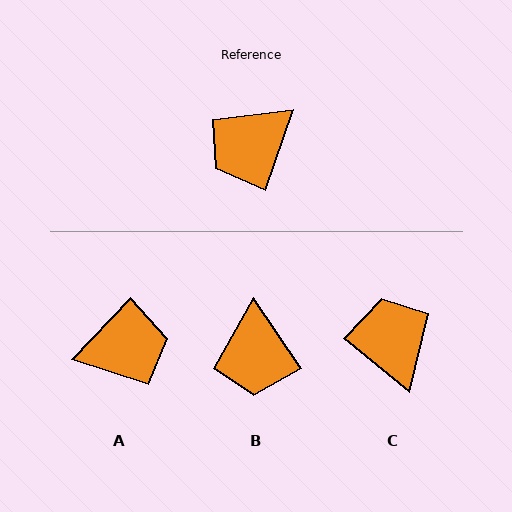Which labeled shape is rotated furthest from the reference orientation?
A, about 155 degrees away.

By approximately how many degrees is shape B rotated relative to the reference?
Approximately 53 degrees counter-clockwise.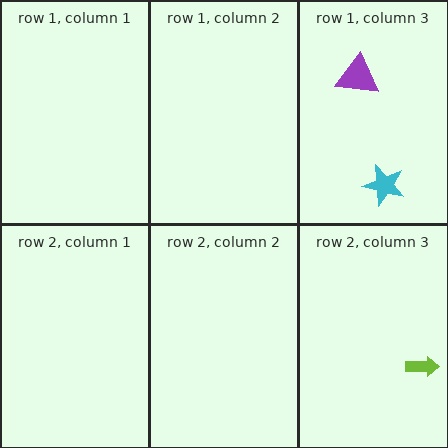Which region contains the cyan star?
The row 1, column 3 region.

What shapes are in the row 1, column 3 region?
The cyan star, the purple triangle.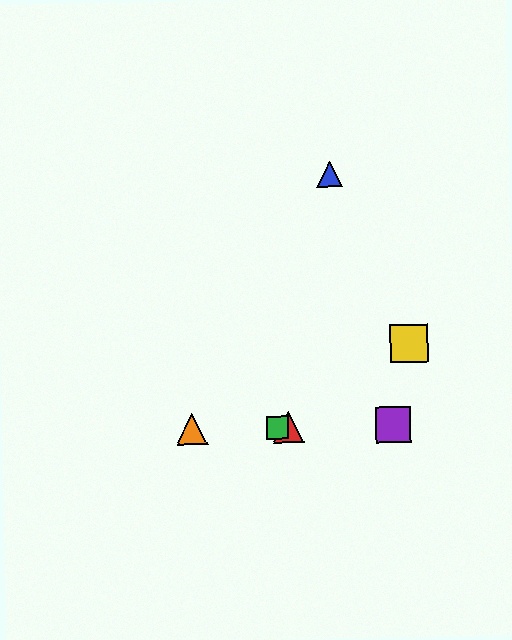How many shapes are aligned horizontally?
4 shapes (the red triangle, the green square, the purple square, the orange triangle) are aligned horizontally.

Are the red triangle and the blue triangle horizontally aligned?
No, the red triangle is at y≈427 and the blue triangle is at y≈174.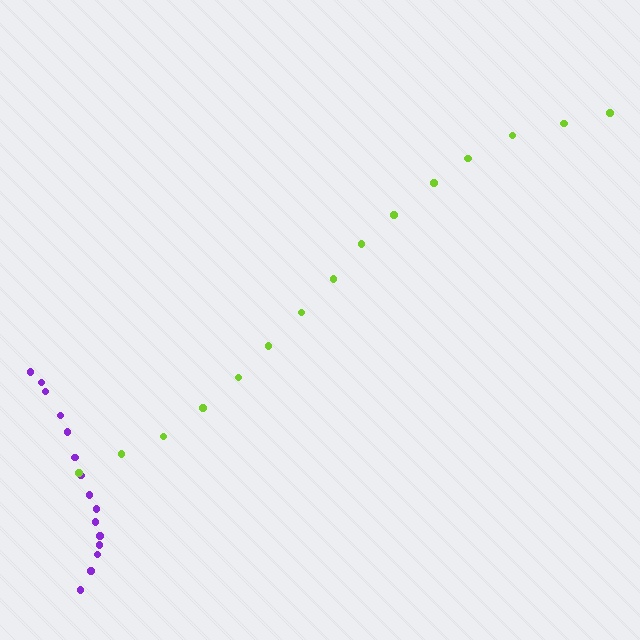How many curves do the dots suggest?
There are 2 distinct paths.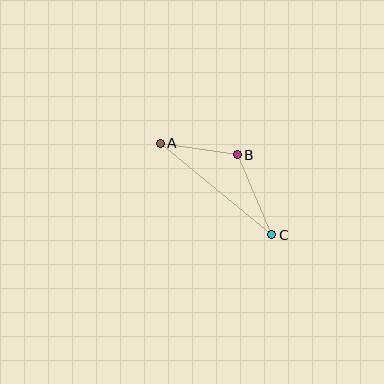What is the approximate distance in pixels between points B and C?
The distance between B and C is approximately 87 pixels.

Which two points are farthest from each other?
Points A and C are farthest from each other.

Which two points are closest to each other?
Points A and B are closest to each other.